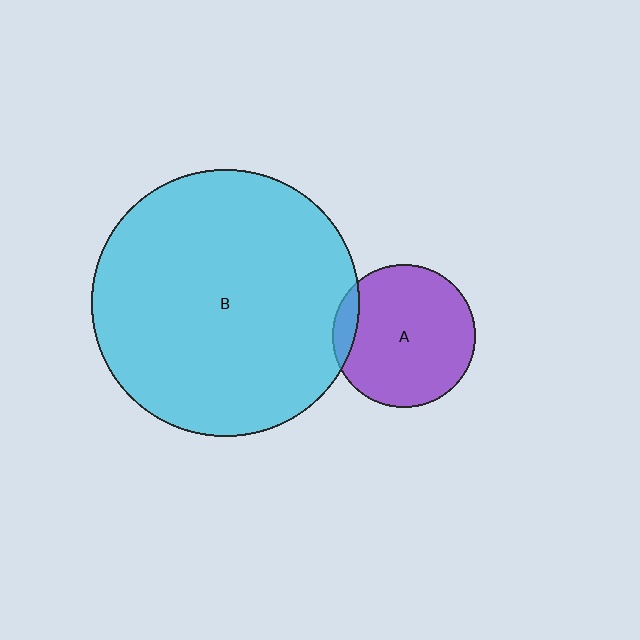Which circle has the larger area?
Circle B (cyan).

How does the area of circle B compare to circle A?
Approximately 3.5 times.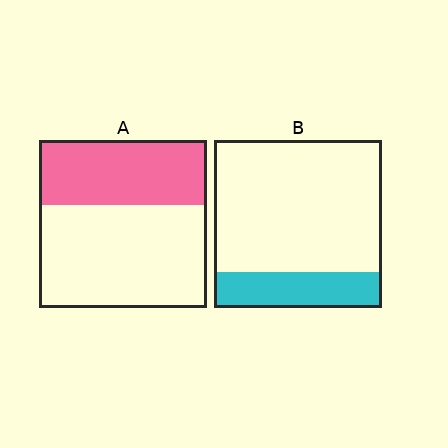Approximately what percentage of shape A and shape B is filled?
A is approximately 40% and B is approximately 20%.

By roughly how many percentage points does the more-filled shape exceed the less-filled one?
By roughly 15 percentage points (A over B).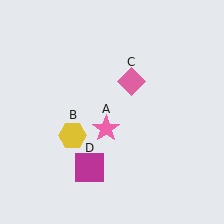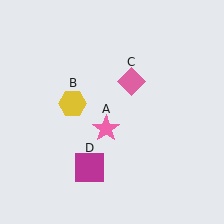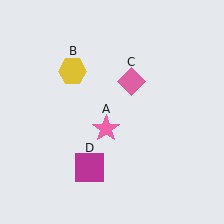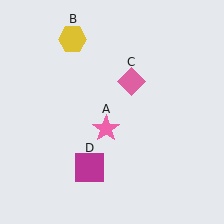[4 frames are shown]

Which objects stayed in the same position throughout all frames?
Pink star (object A) and pink diamond (object C) and magenta square (object D) remained stationary.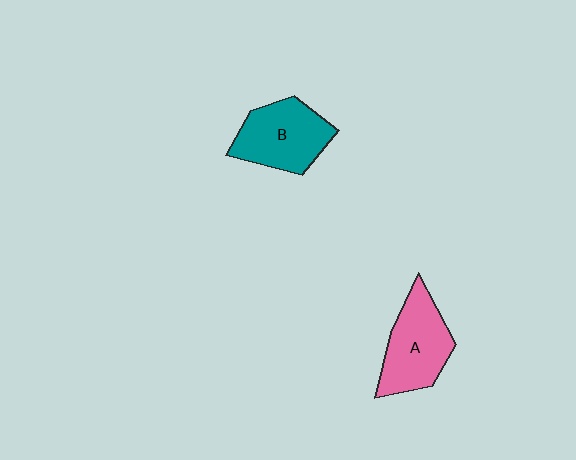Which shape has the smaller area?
Shape B (teal).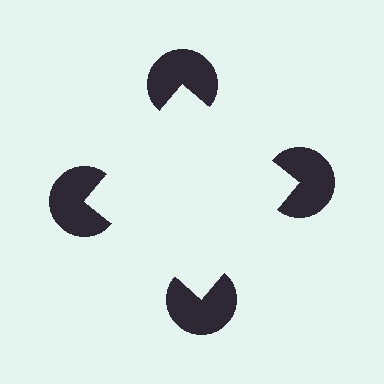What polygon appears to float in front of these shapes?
An illusory square — its edges are inferred from the aligned wedge cuts in the pac-man discs, not physically drawn.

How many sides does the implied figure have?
4 sides.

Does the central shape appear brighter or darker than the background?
It typically appears slightly brighter than the background, even though no actual brightness change is drawn.